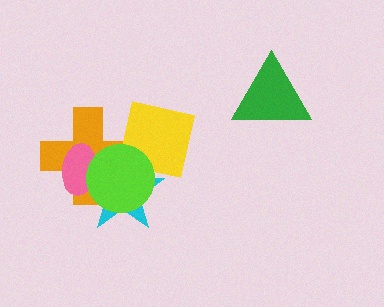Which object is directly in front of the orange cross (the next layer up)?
The pink ellipse is directly in front of the orange cross.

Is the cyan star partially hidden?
Yes, it is partially covered by another shape.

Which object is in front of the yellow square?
The lime circle is in front of the yellow square.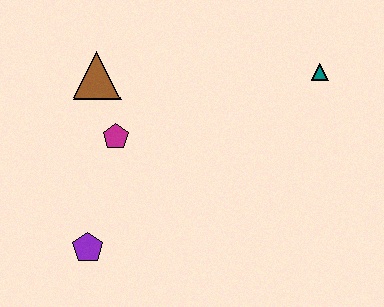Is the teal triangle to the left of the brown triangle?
No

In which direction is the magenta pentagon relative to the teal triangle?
The magenta pentagon is to the left of the teal triangle.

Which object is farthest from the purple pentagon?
The teal triangle is farthest from the purple pentagon.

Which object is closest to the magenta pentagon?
The brown triangle is closest to the magenta pentagon.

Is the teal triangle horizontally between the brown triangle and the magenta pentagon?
No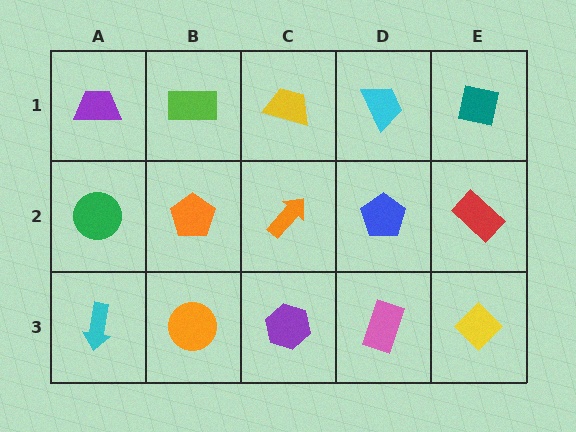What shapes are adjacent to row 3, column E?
A red rectangle (row 2, column E), a pink rectangle (row 3, column D).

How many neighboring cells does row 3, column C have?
3.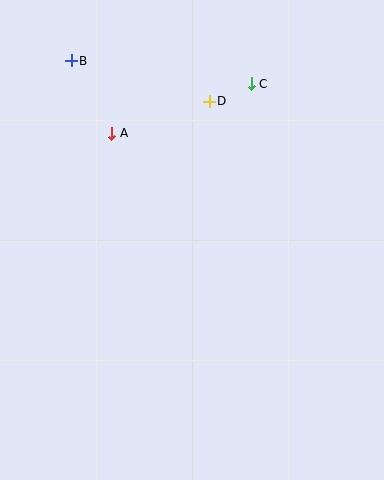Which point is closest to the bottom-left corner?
Point A is closest to the bottom-left corner.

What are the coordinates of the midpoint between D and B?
The midpoint between D and B is at (140, 81).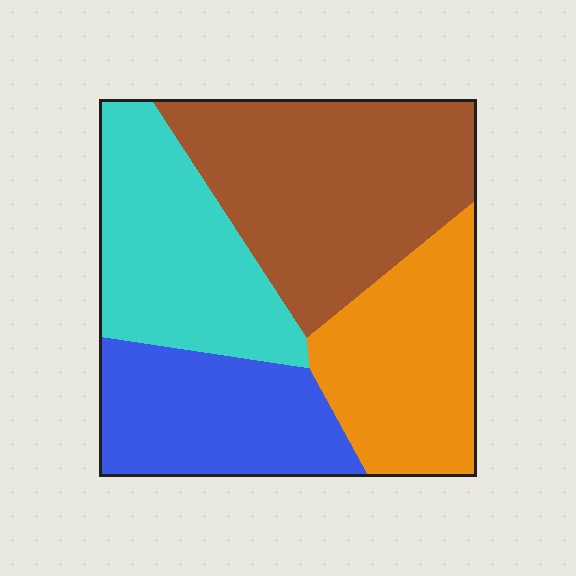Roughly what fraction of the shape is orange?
Orange takes up about one fifth (1/5) of the shape.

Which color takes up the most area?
Brown, at roughly 35%.